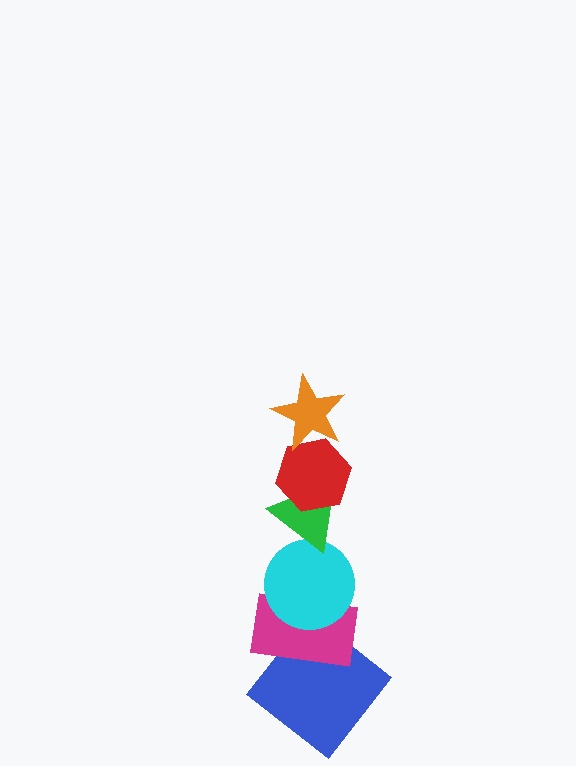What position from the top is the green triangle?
The green triangle is 3rd from the top.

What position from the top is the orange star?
The orange star is 1st from the top.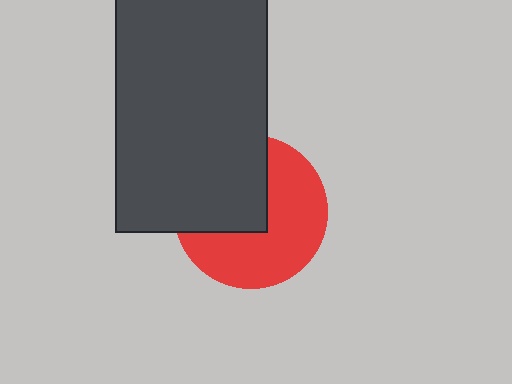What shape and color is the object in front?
The object in front is a dark gray rectangle.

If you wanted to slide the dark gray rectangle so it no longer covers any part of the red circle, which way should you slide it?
Slide it toward the upper-left — that is the most direct way to separate the two shapes.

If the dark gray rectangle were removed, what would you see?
You would see the complete red circle.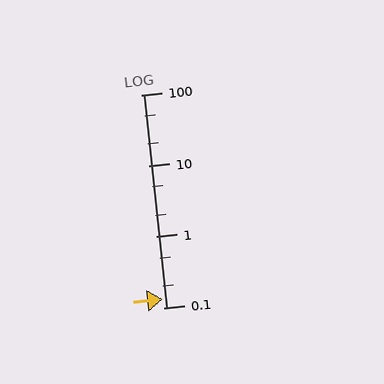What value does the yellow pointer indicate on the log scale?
The pointer indicates approximately 0.13.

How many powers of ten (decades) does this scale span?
The scale spans 3 decades, from 0.1 to 100.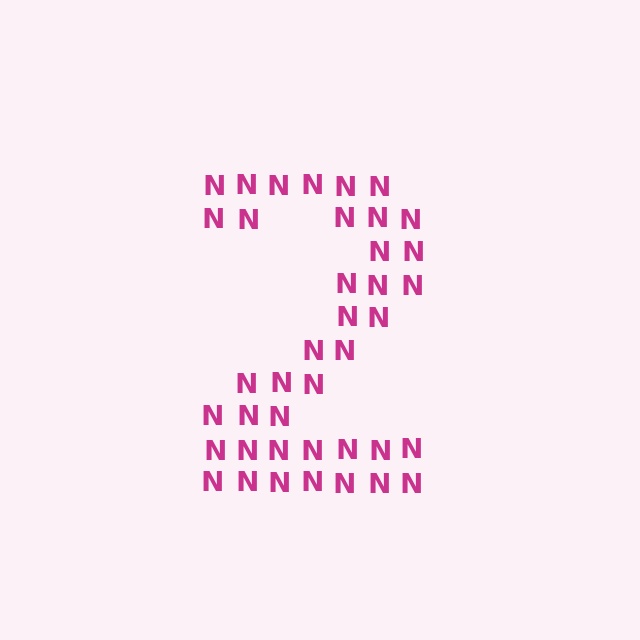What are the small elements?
The small elements are letter N's.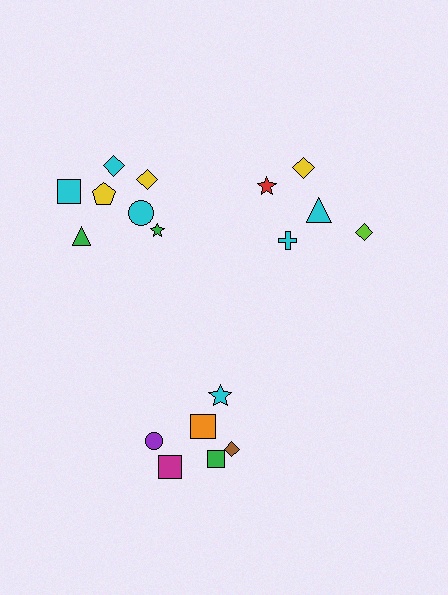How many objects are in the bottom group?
There are 6 objects.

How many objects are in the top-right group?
There are 5 objects.